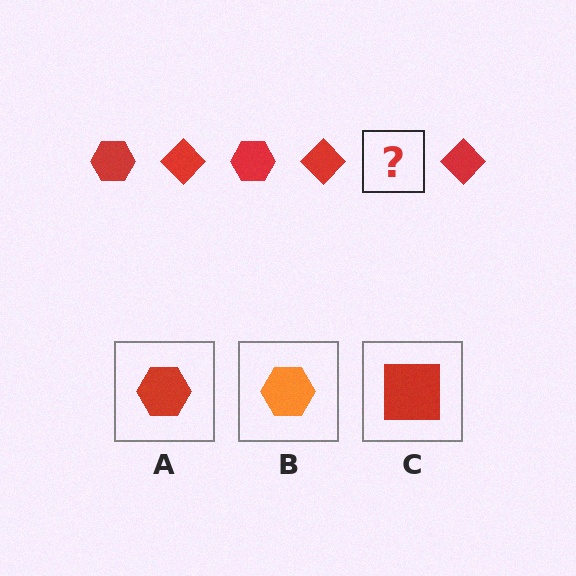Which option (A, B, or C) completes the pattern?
A.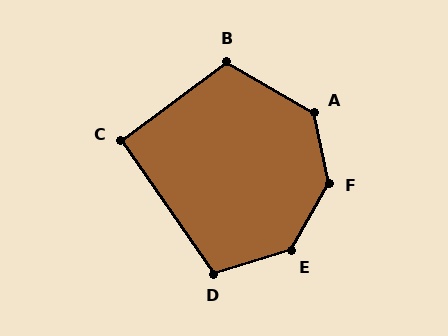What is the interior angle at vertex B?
Approximately 113 degrees (obtuse).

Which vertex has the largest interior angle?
F, at approximately 139 degrees.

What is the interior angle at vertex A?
Approximately 132 degrees (obtuse).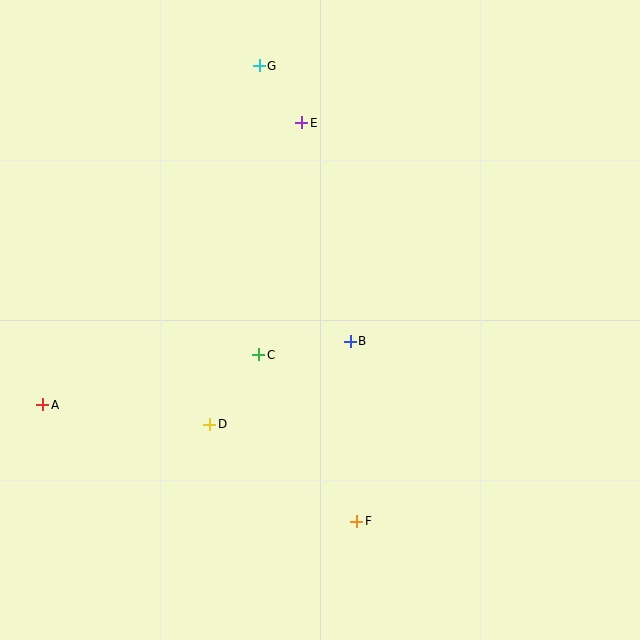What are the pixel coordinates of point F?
Point F is at (357, 521).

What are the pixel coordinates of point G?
Point G is at (259, 66).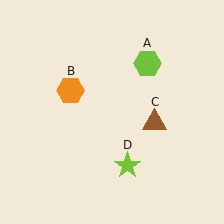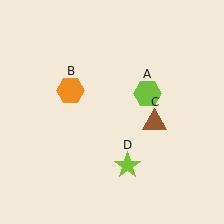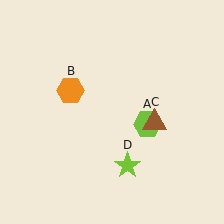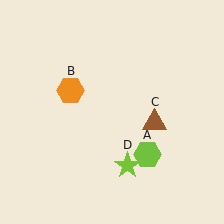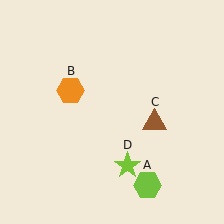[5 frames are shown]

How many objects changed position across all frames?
1 object changed position: lime hexagon (object A).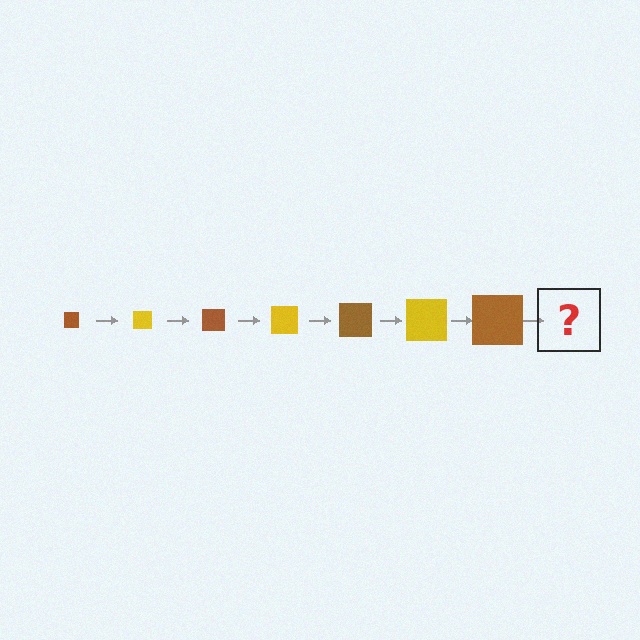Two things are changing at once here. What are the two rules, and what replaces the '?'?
The two rules are that the square grows larger each step and the color cycles through brown and yellow. The '?' should be a yellow square, larger than the previous one.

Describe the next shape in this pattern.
It should be a yellow square, larger than the previous one.